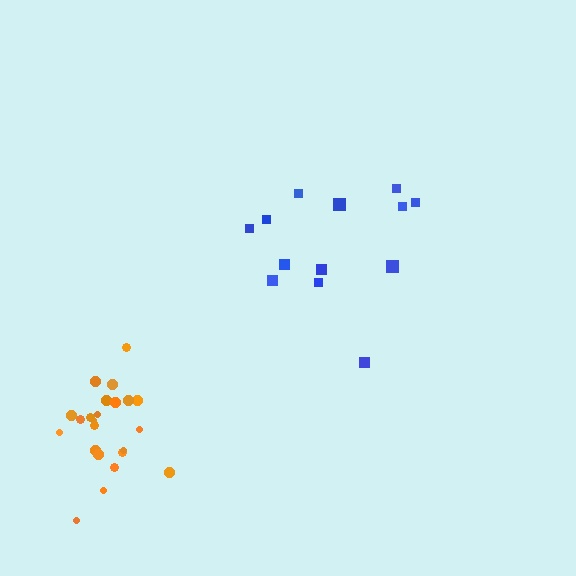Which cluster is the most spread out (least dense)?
Blue.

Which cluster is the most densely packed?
Orange.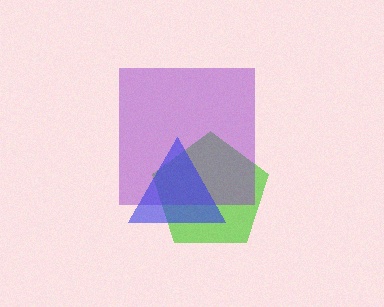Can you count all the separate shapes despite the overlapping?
Yes, there are 3 separate shapes.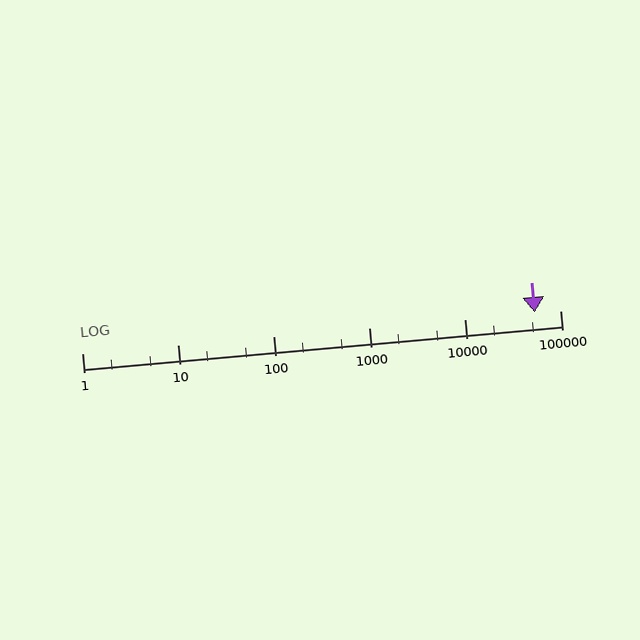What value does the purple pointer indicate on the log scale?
The pointer indicates approximately 54000.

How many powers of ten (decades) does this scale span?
The scale spans 5 decades, from 1 to 100000.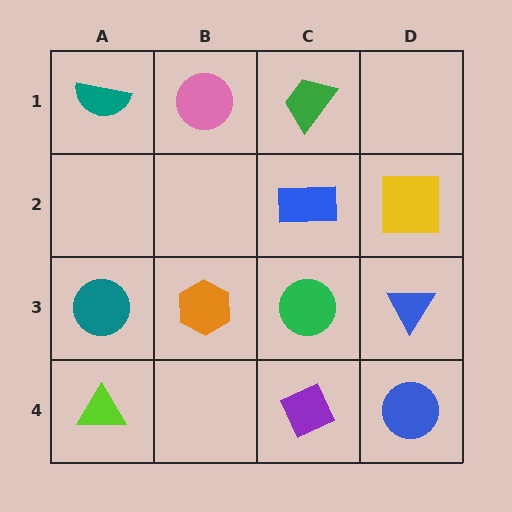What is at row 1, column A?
A teal semicircle.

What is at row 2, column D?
A yellow square.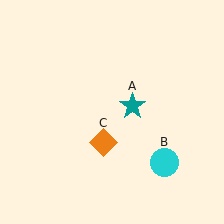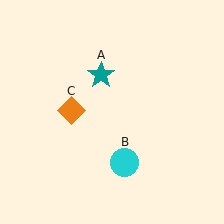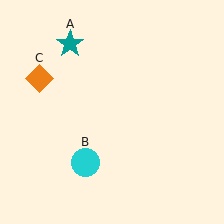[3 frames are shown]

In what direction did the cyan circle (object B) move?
The cyan circle (object B) moved left.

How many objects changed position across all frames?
3 objects changed position: teal star (object A), cyan circle (object B), orange diamond (object C).